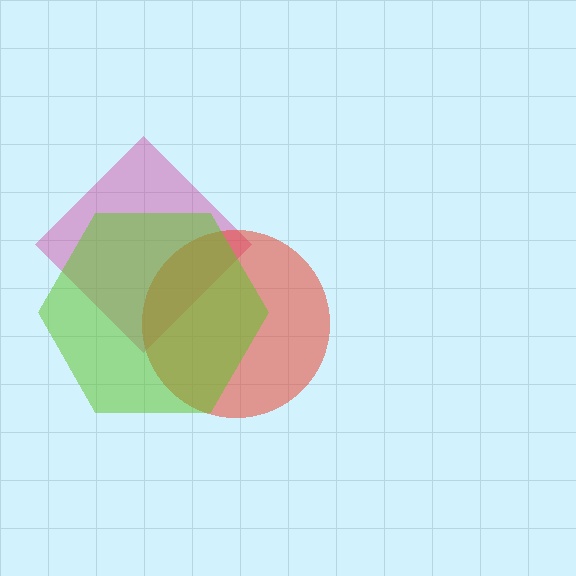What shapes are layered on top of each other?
The layered shapes are: a magenta diamond, a red circle, a lime hexagon.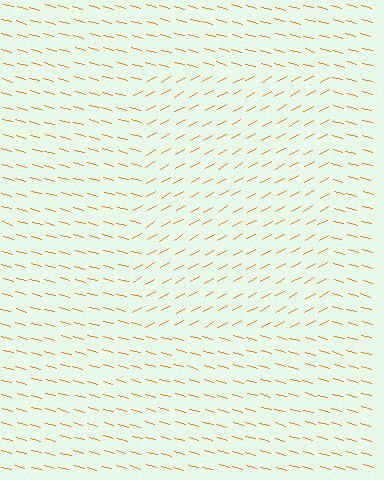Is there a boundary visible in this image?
Yes, there is a texture boundary formed by a change in line orientation.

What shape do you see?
I see a rectangle.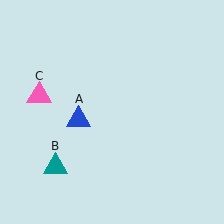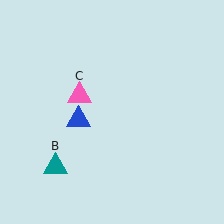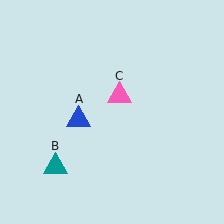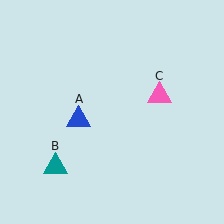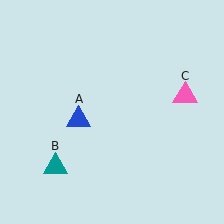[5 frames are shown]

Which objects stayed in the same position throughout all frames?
Blue triangle (object A) and teal triangle (object B) remained stationary.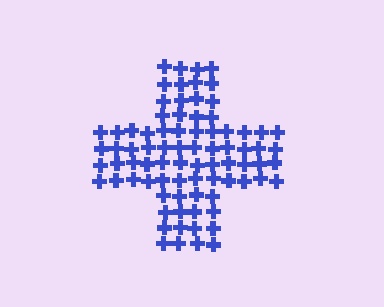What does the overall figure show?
The overall figure shows a cross.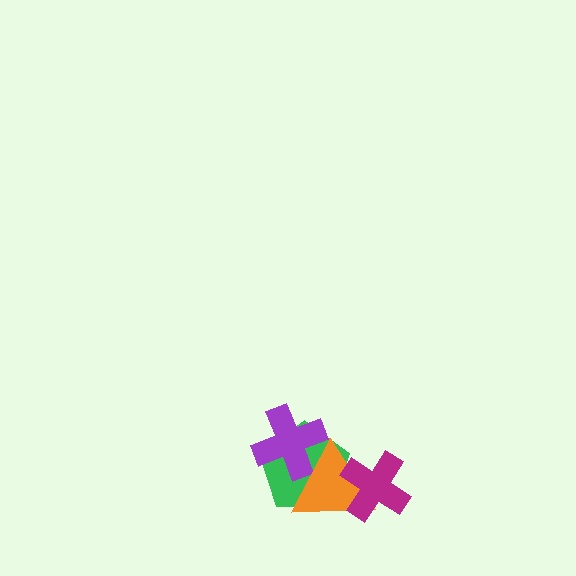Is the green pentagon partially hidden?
Yes, it is partially covered by another shape.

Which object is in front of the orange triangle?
The magenta cross is in front of the orange triangle.